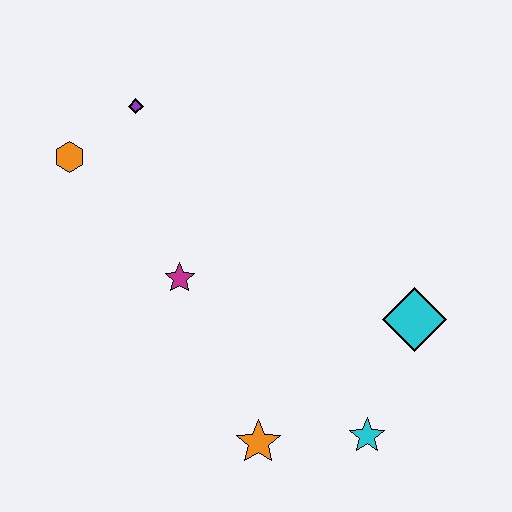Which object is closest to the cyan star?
The orange star is closest to the cyan star.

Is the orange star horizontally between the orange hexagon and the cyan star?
Yes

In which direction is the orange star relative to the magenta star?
The orange star is below the magenta star.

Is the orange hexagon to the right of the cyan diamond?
No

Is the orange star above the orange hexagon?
No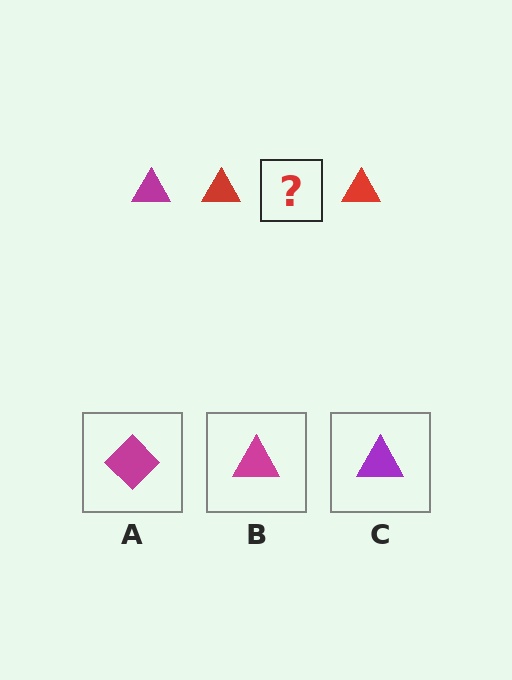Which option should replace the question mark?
Option B.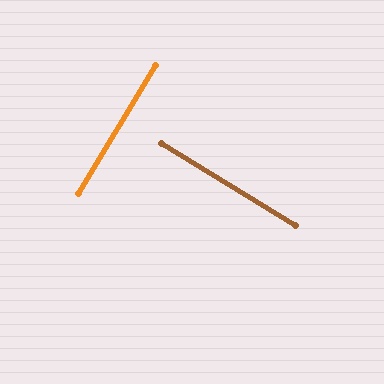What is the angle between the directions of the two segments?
Approximately 90 degrees.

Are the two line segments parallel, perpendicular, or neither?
Perpendicular — they meet at approximately 90°.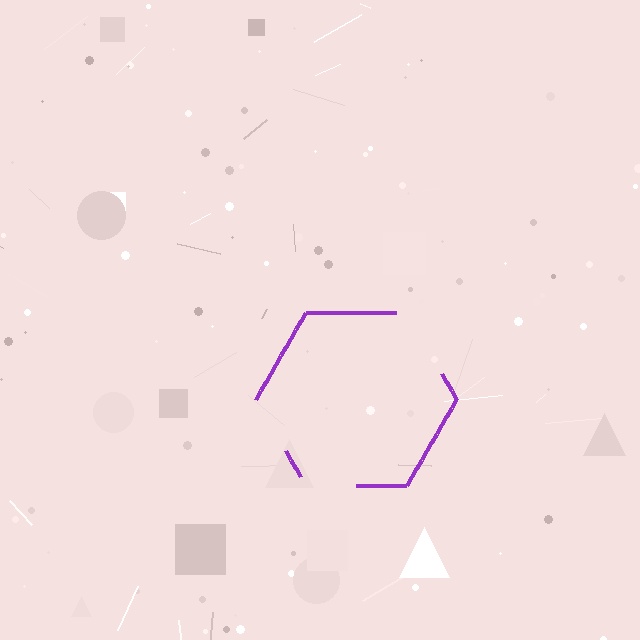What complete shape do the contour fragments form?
The contour fragments form a hexagon.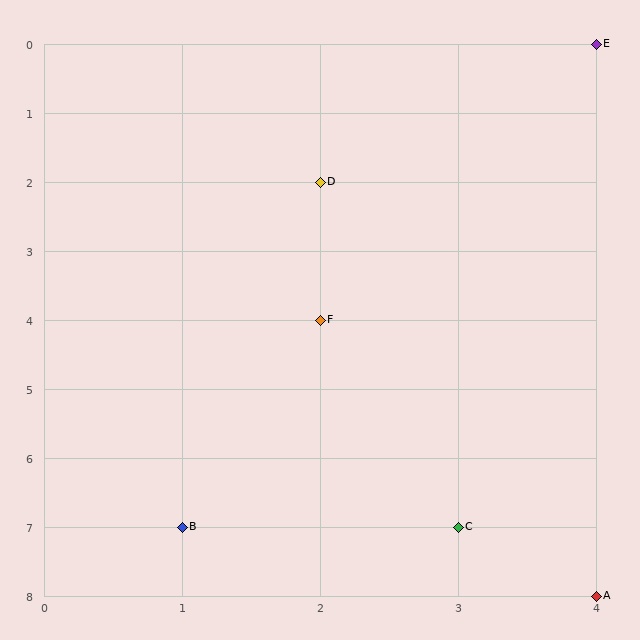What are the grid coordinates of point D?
Point D is at grid coordinates (2, 2).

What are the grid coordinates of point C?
Point C is at grid coordinates (3, 7).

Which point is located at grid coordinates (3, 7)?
Point C is at (3, 7).